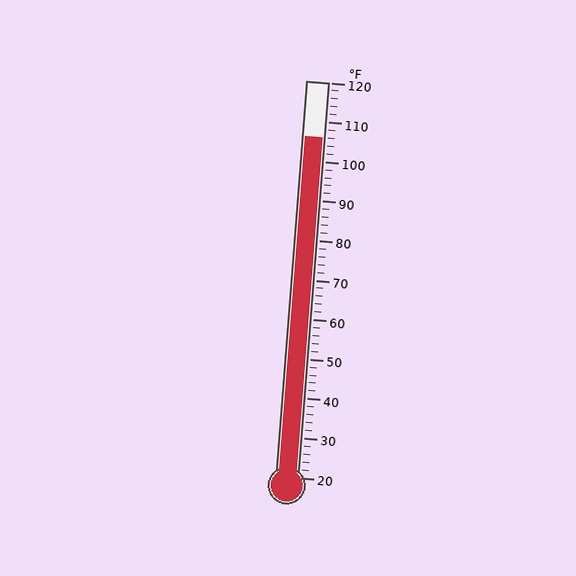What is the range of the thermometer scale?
The thermometer scale ranges from 20°F to 120°F.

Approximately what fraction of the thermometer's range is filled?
The thermometer is filled to approximately 85% of its range.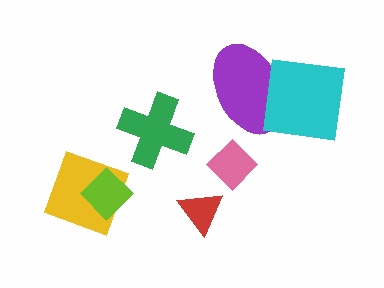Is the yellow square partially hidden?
Yes, it is partially covered by another shape.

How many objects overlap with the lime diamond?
1 object overlaps with the lime diamond.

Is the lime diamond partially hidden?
No, no other shape covers it.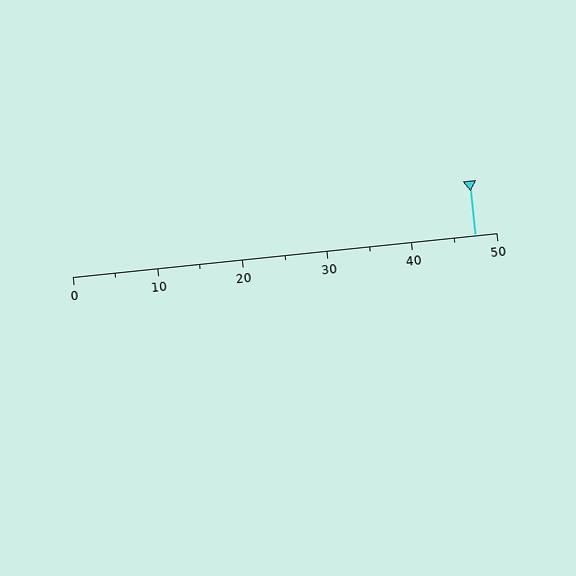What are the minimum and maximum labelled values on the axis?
The axis runs from 0 to 50.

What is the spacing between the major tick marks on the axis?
The major ticks are spaced 10 apart.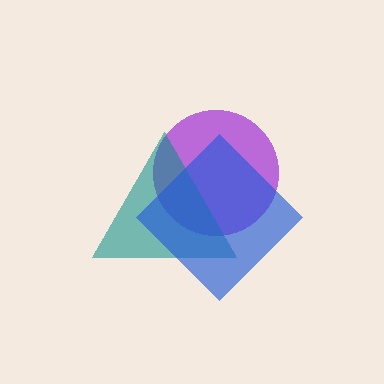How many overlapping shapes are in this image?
There are 3 overlapping shapes in the image.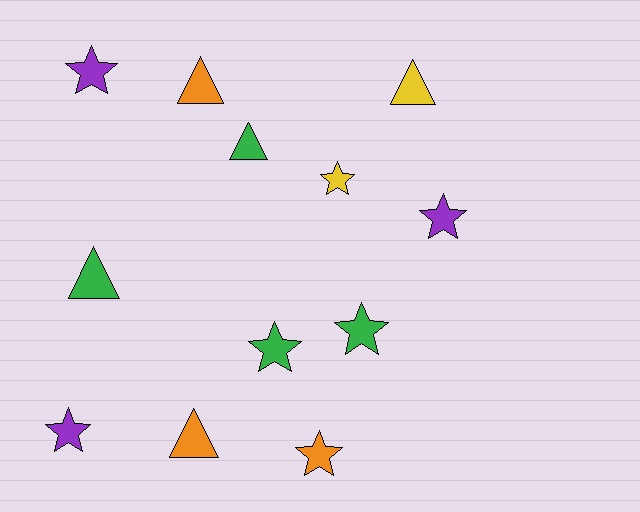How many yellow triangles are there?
There is 1 yellow triangle.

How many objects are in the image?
There are 12 objects.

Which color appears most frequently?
Green, with 4 objects.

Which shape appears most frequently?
Star, with 7 objects.